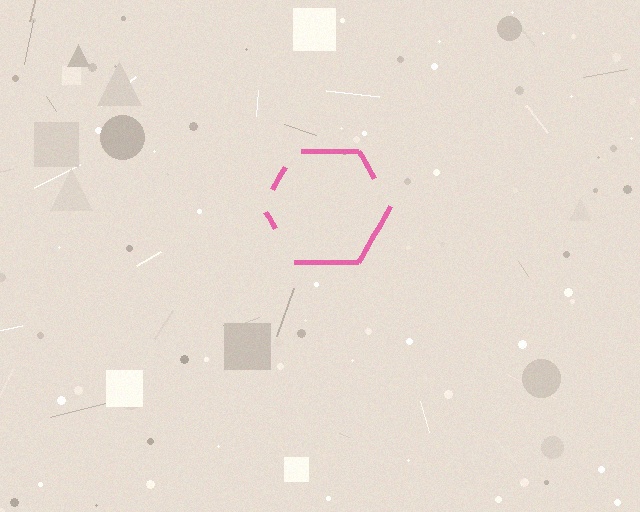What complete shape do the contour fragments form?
The contour fragments form a hexagon.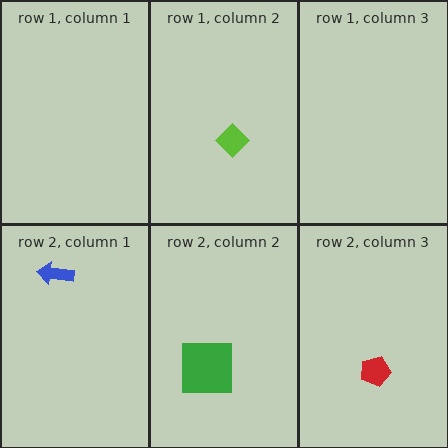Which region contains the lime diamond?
The row 1, column 2 region.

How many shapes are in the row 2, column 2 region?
1.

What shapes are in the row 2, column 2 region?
The green square.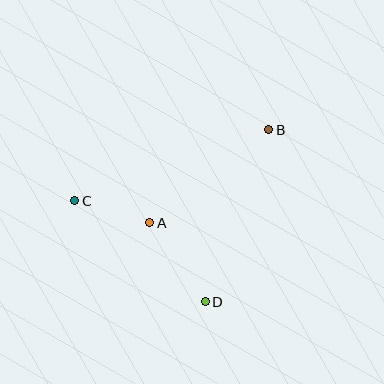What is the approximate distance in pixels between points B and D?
The distance between B and D is approximately 183 pixels.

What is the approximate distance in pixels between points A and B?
The distance between A and B is approximately 151 pixels.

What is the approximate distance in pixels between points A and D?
The distance between A and D is approximately 97 pixels.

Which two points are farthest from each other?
Points B and C are farthest from each other.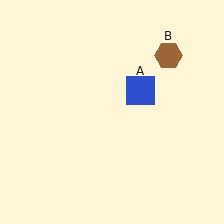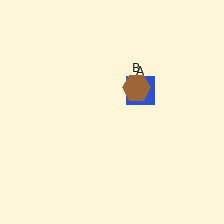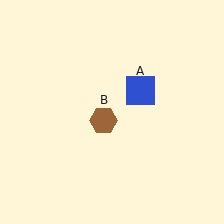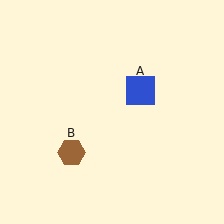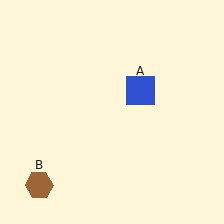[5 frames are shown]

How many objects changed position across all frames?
1 object changed position: brown hexagon (object B).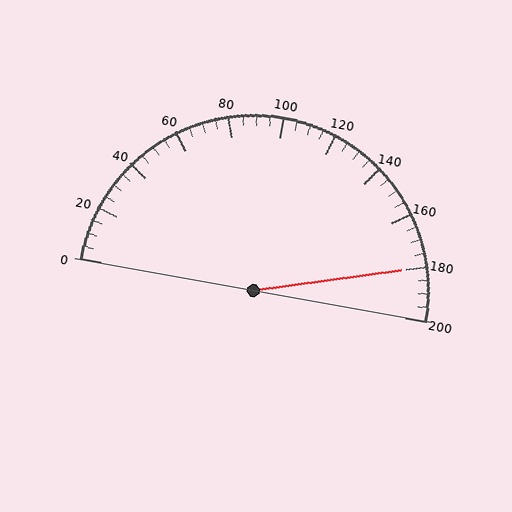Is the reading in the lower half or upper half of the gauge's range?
The reading is in the upper half of the range (0 to 200).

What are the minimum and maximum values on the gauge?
The gauge ranges from 0 to 200.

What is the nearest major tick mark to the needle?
The nearest major tick mark is 180.